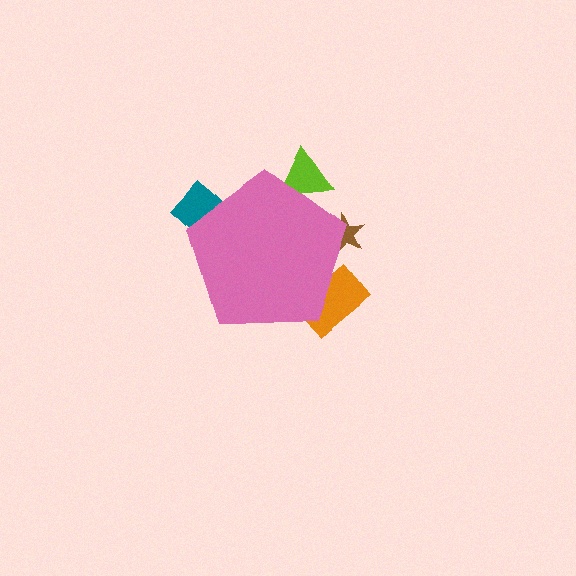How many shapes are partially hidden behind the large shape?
4 shapes are partially hidden.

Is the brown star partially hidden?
Yes, the brown star is partially hidden behind the pink pentagon.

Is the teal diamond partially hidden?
Yes, the teal diamond is partially hidden behind the pink pentagon.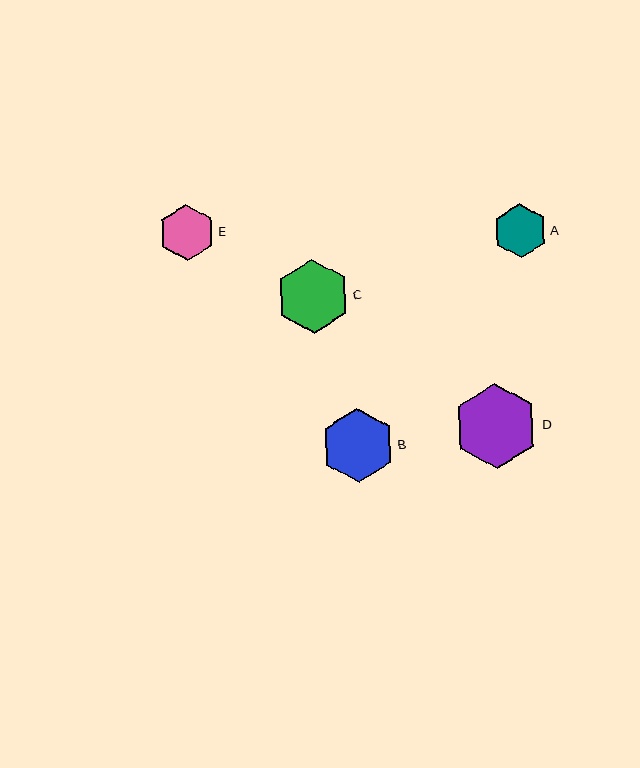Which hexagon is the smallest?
Hexagon A is the smallest with a size of approximately 54 pixels.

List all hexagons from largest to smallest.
From largest to smallest: D, B, C, E, A.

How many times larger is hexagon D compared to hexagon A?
Hexagon D is approximately 1.6 times the size of hexagon A.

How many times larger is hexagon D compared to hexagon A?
Hexagon D is approximately 1.6 times the size of hexagon A.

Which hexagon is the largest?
Hexagon D is the largest with a size of approximately 84 pixels.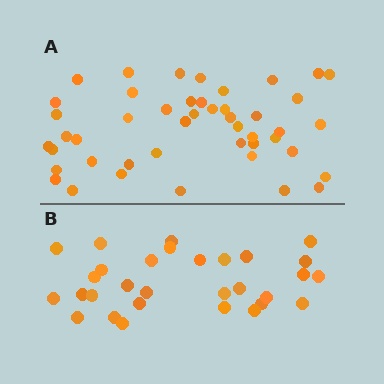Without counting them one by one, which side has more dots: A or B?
Region A (the top region) has more dots.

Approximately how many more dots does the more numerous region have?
Region A has approximately 15 more dots than region B.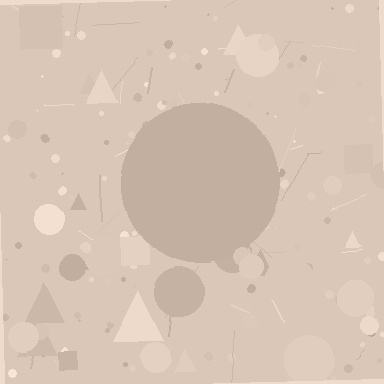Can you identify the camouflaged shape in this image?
The camouflaged shape is a circle.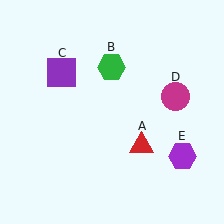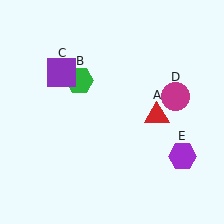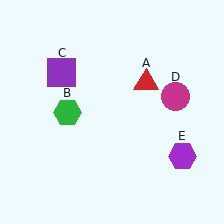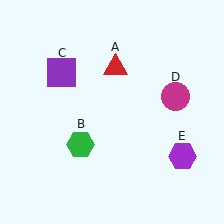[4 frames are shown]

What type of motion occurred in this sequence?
The red triangle (object A), green hexagon (object B) rotated counterclockwise around the center of the scene.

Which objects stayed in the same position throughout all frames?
Purple square (object C) and magenta circle (object D) and purple hexagon (object E) remained stationary.